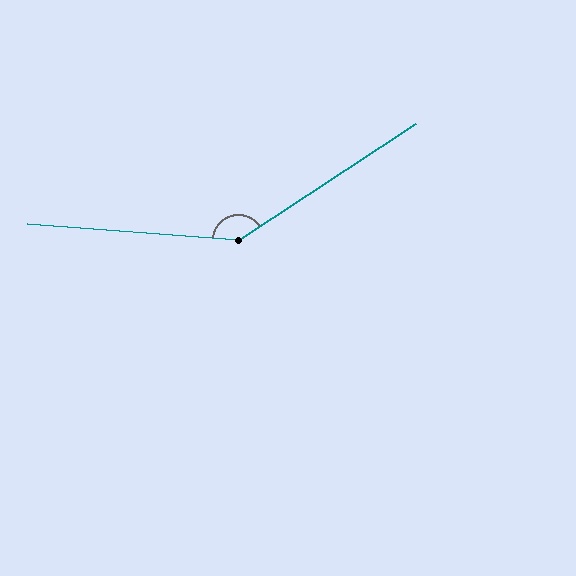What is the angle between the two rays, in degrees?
Approximately 143 degrees.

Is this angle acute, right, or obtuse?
It is obtuse.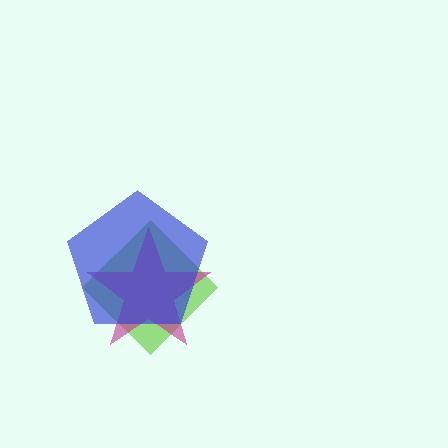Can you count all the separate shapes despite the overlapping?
Yes, there are 3 separate shapes.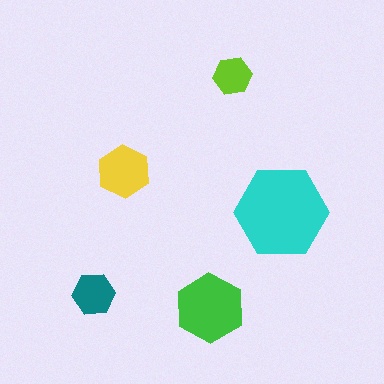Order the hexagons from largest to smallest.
the cyan one, the green one, the yellow one, the teal one, the lime one.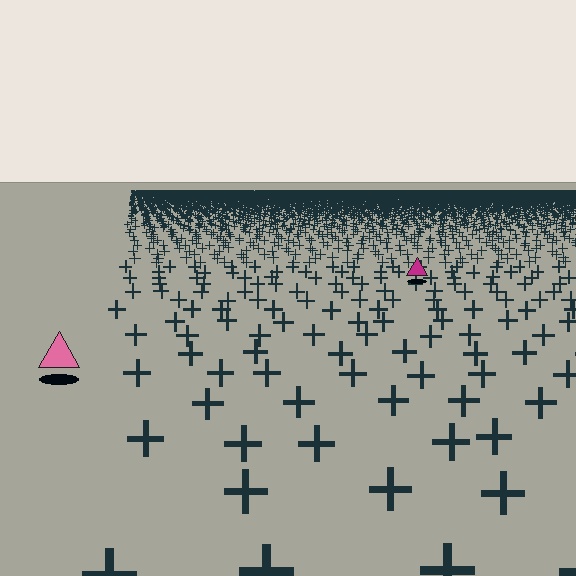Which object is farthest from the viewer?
The magenta triangle is farthest from the viewer. It appears smaller and the ground texture around it is denser.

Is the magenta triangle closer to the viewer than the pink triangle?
No. The pink triangle is closer — you can tell from the texture gradient: the ground texture is coarser near it.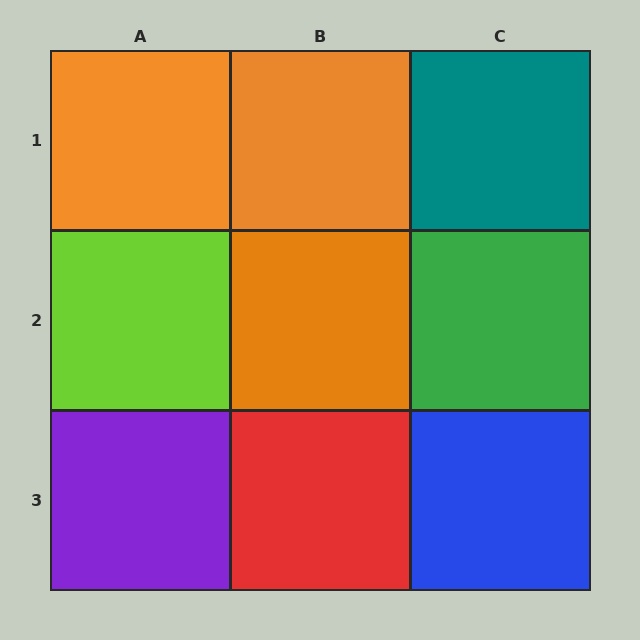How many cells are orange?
3 cells are orange.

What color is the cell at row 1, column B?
Orange.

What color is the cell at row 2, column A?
Lime.